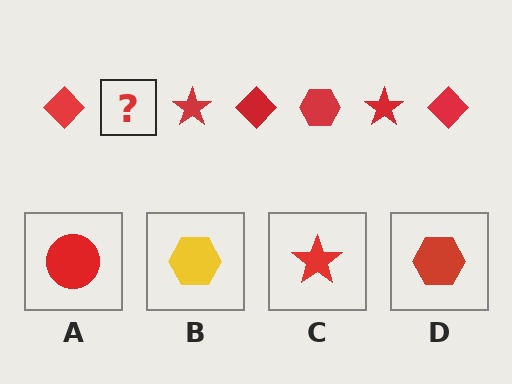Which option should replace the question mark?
Option D.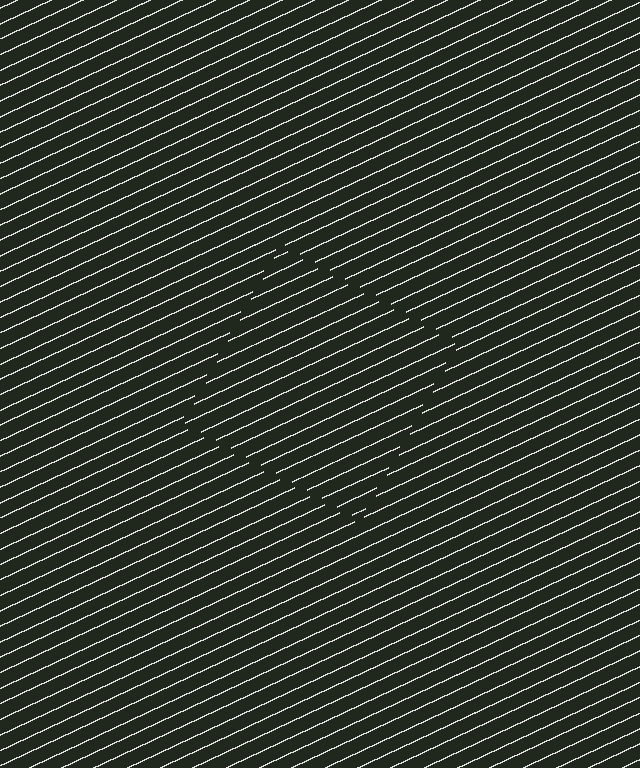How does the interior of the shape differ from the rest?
The interior of the shape contains the same grating, shifted by half a period — the contour is defined by the phase discontinuity where line-ends from the inner and outer gratings abut.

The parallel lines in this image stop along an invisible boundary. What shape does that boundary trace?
An illusory square. The interior of the shape contains the same grating, shifted by half a period — the contour is defined by the phase discontinuity where line-ends from the inner and outer gratings abut.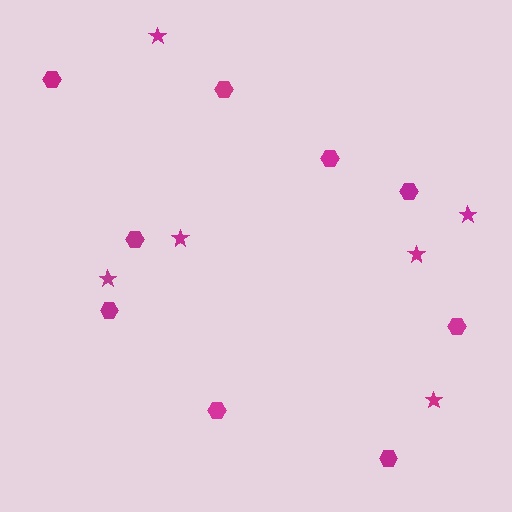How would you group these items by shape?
There are 2 groups: one group of stars (6) and one group of hexagons (9).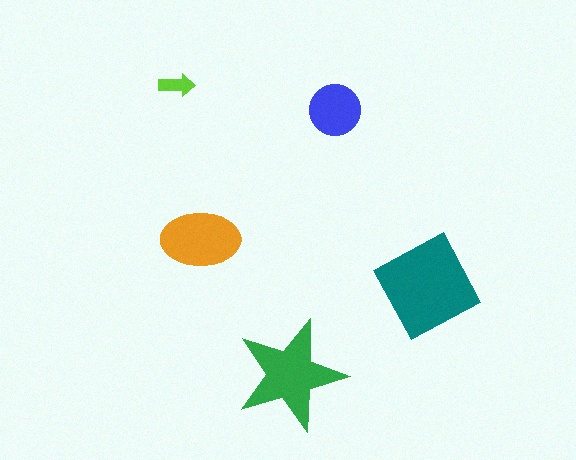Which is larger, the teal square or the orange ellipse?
The teal square.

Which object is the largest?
The teal square.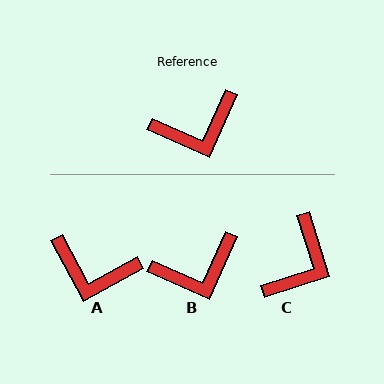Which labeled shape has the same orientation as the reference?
B.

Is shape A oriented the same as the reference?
No, it is off by about 37 degrees.